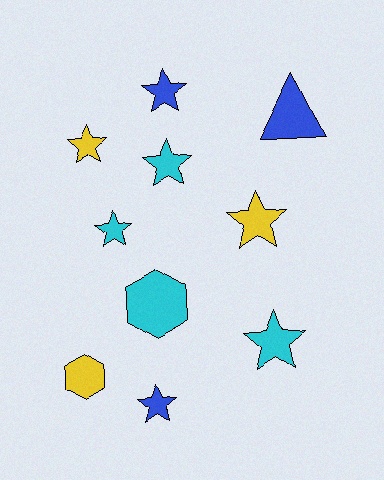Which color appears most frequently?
Cyan, with 4 objects.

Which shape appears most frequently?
Star, with 7 objects.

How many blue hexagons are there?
There are no blue hexagons.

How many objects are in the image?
There are 10 objects.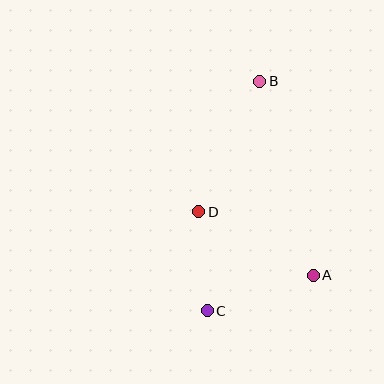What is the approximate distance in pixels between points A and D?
The distance between A and D is approximately 131 pixels.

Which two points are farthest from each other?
Points B and C are farthest from each other.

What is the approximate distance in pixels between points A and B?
The distance between A and B is approximately 201 pixels.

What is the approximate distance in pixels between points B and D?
The distance between B and D is approximately 144 pixels.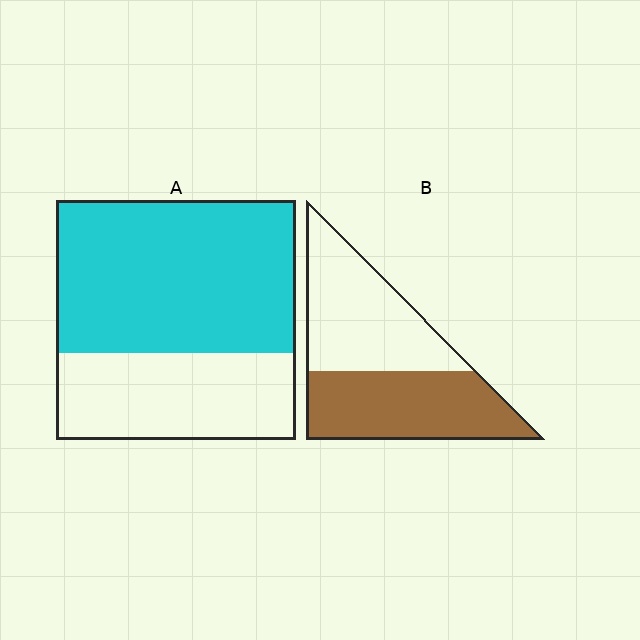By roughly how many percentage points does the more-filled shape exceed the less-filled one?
By roughly 15 percentage points (A over B).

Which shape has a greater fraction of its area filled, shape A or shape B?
Shape A.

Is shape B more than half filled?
Roughly half.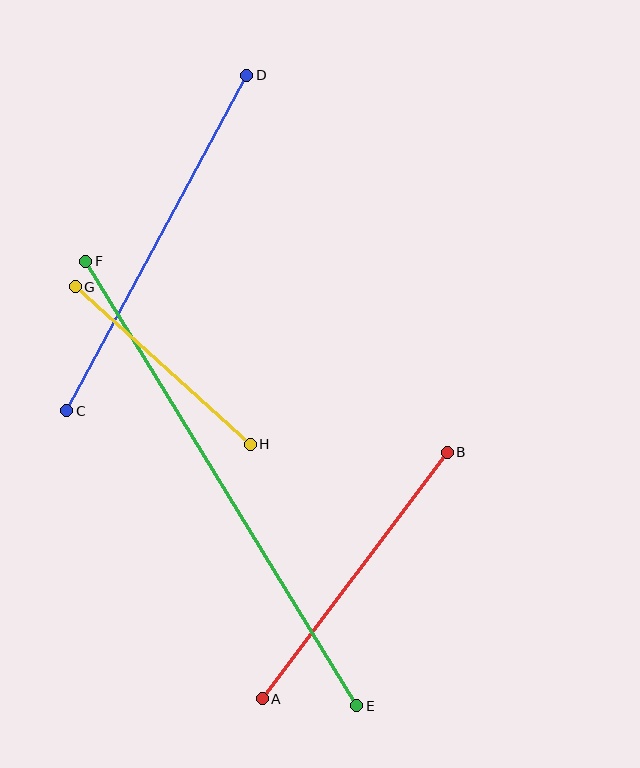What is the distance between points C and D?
The distance is approximately 381 pixels.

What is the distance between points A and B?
The distance is approximately 308 pixels.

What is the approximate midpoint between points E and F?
The midpoint is at approximately (221, 484) pixels.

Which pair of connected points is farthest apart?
Points E and F are farthest apart.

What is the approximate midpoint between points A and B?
The midpoint is at approximately (355, 575) pixels.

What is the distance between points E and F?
The distance is approximately 520 pixels.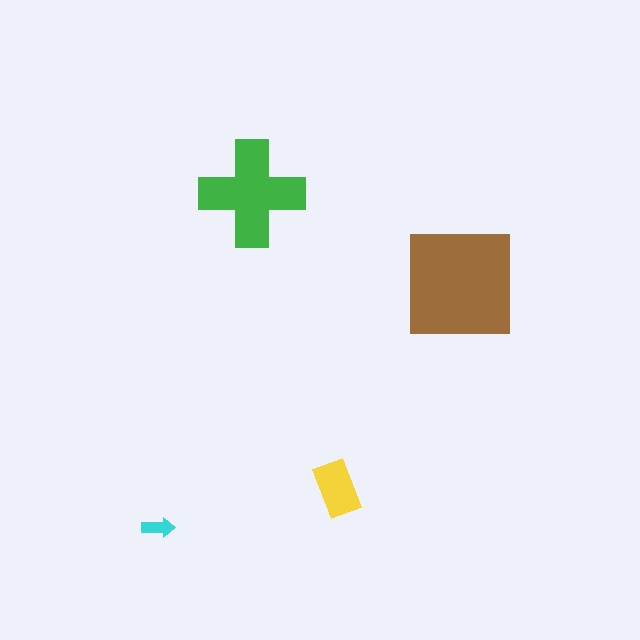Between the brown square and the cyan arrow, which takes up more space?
The brown square.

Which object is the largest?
The brown square.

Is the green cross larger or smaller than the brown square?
Smaller.